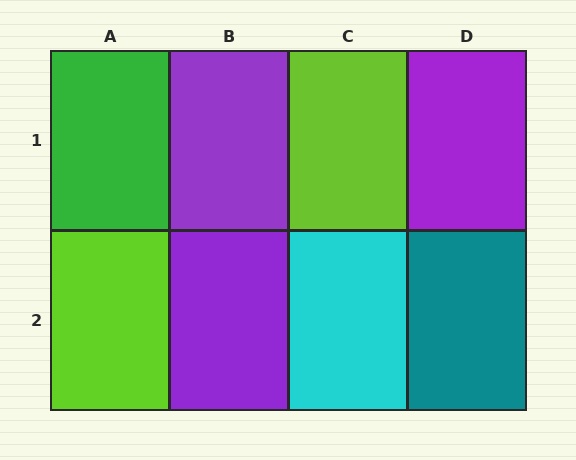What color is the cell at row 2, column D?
Teal.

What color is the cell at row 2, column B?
Purple.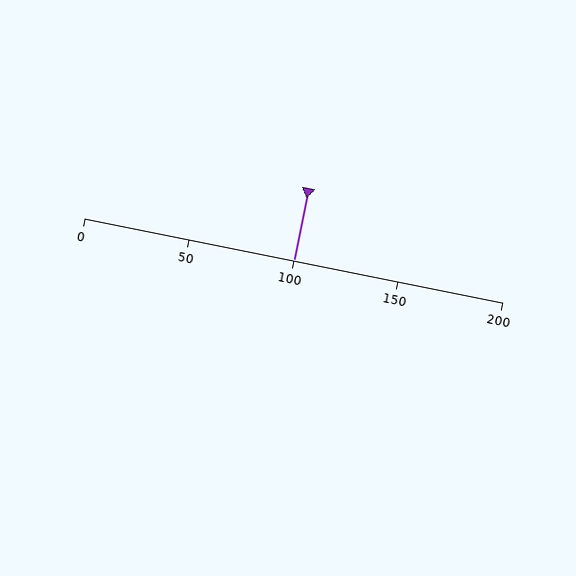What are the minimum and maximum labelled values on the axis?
The axis runs from 0 to 200.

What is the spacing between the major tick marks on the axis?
The major ticks are spaced 50 apart.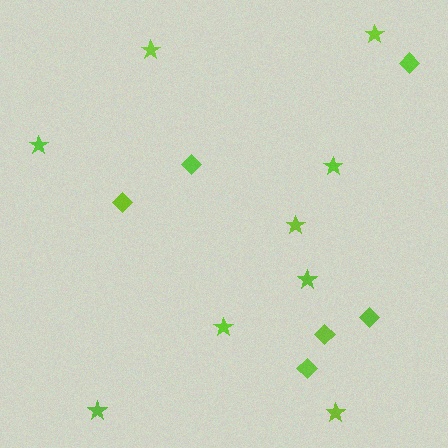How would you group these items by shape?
There are 2 groups: one group of stars (9) and one group of diamonds (6).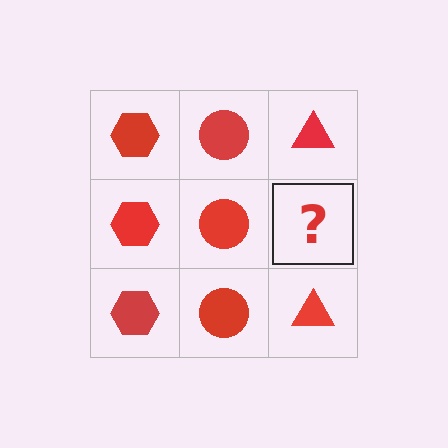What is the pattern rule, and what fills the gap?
The rule is that each column has a consistent shape. The gap should be filled with a red triangle.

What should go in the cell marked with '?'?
The missing cell should contain a red triangle.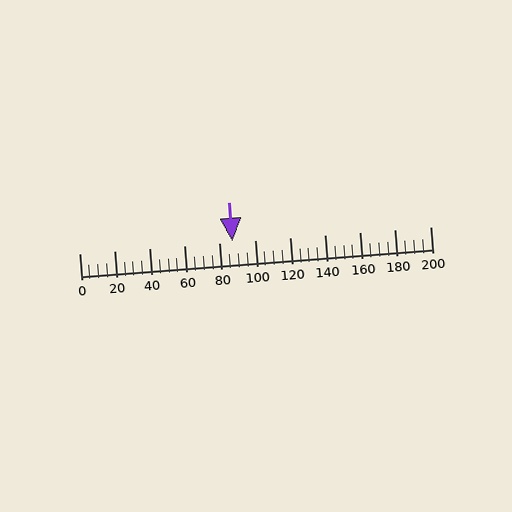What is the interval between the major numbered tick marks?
The major tick marks are spaced 20 units apart.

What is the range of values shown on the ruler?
The ruler shows values from 0 to 200.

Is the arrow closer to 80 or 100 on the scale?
The arrow is closer to 80.